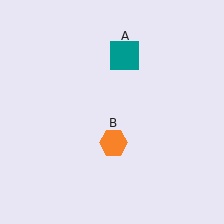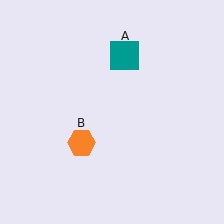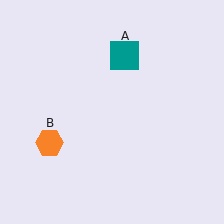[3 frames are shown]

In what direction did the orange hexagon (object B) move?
The orange hexagon (object B) moved left.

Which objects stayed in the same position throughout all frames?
Teal square (object A) remained stationary.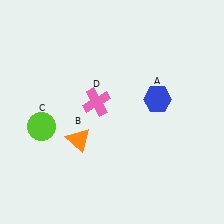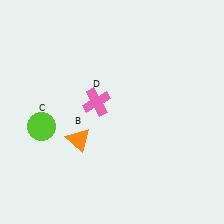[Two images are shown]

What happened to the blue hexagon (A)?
The blue hexagon (A) was removed in Image 2. It was in the top-right area of Image 1.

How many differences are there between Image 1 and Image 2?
There is 1 difference between the two images.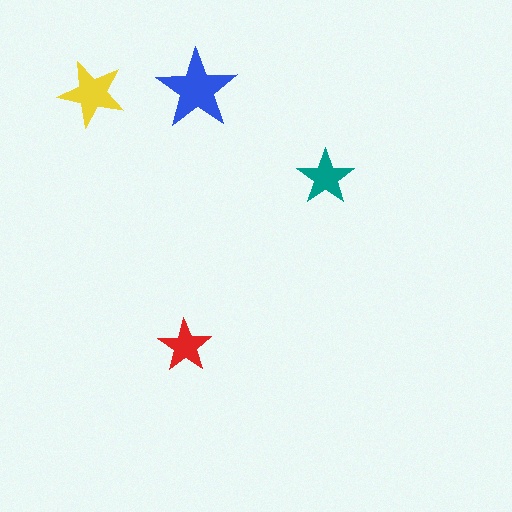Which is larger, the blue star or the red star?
The blue one.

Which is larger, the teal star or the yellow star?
The yellow one.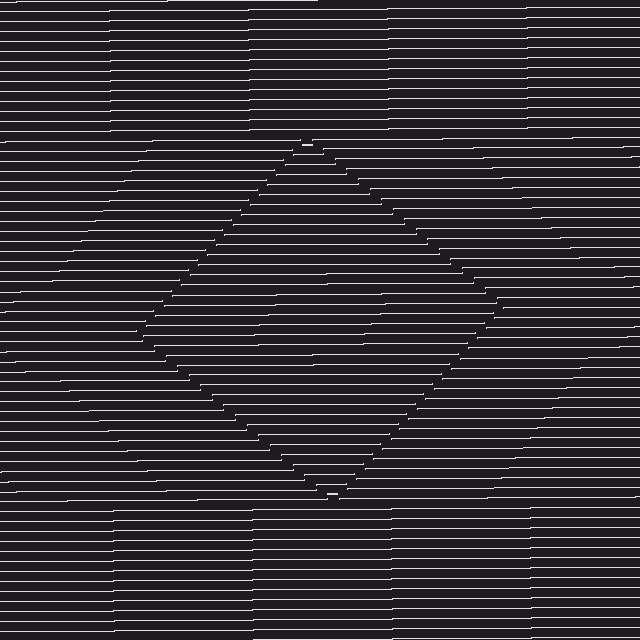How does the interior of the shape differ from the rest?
The interior of the shape contains the same grating, shifted by half a period — the contour is defined by the phase discontinuity where line-ends from the inner and outer gratings abut.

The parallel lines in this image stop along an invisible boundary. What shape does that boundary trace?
An illusory square. The interior of the shape contains the same grating, shifted by half a period — the contour is defined by the phase discontinuity where line-ends from the inner and outer gratings abut.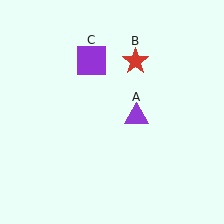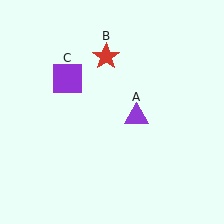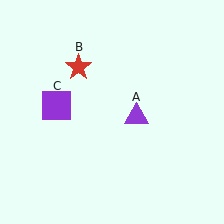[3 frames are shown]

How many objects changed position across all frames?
2 objects changed position: red star (object B), purple square (object C).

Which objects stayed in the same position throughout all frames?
Purple triangle (object A) remained stationary.